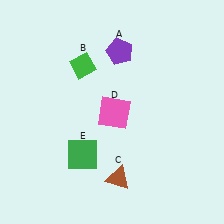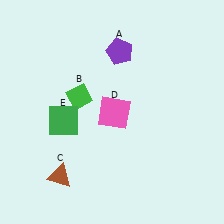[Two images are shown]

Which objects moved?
The objects that moved are: the green diamond (B), the brown triangle (C), the green square (E).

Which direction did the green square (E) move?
The green square (E) moved up.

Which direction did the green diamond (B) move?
The green diamond (B) moved down.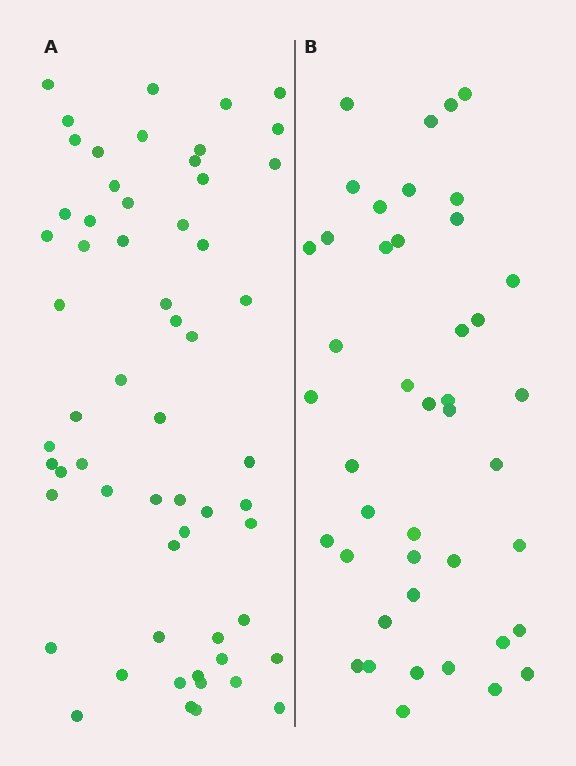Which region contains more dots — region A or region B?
Region A (the left region) has more dots.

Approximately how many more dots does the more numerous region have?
Region A has approximately 15 more dots than region B.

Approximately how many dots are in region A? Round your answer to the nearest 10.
About 60 dots. (The exact count is 59, which rounds to 60.)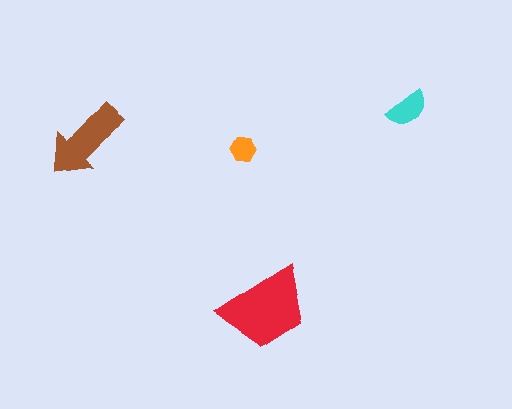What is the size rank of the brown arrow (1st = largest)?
2nd.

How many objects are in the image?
There are 4 objects in the image.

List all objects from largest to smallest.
The red trapezoid, the brown arrow, the cyan semicircle, the orange hexagon.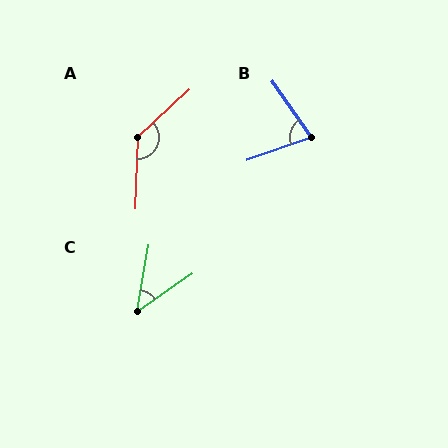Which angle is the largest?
A, at approximately 134 degrees.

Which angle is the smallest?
C, at approximately 46 degrees.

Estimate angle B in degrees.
Approximately 75 degrees.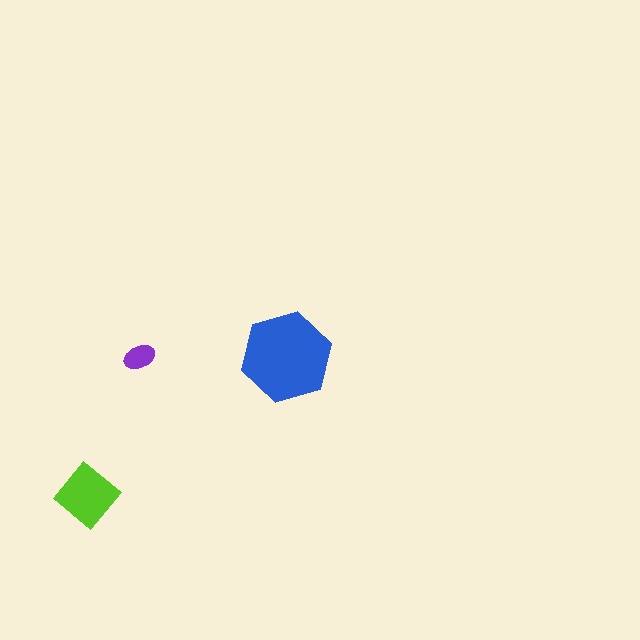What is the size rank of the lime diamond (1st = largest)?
2nd.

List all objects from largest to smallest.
The blue hexagon, the lime diamond, the purple ellipse.